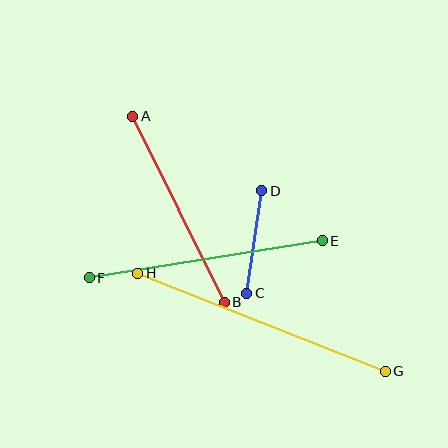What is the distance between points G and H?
The distance is approximately 266 pixels.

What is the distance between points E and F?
The distance is approximately 236 pixels.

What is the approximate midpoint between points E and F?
The midpoint is at approximately (206, 259) pixels.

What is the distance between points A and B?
The distance is approximately 207 pixels.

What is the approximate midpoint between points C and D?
The midpoint is at approximately (254, 242) pixels.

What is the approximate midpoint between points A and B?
The midpoint is at approximately (178, 209) pixels.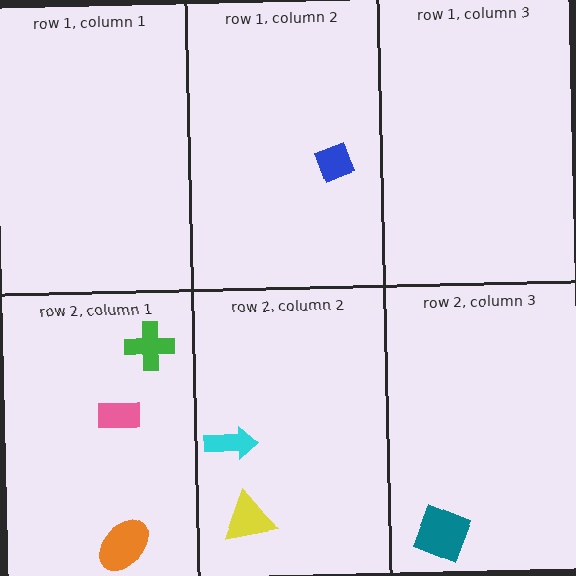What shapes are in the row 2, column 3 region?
The teal square.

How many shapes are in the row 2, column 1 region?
3.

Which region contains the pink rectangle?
The row 2, column 1 region.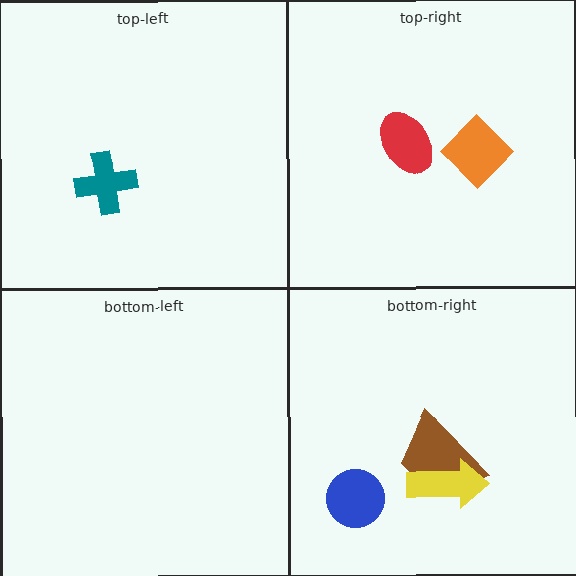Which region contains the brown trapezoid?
The bottom-right region.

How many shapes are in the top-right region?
2.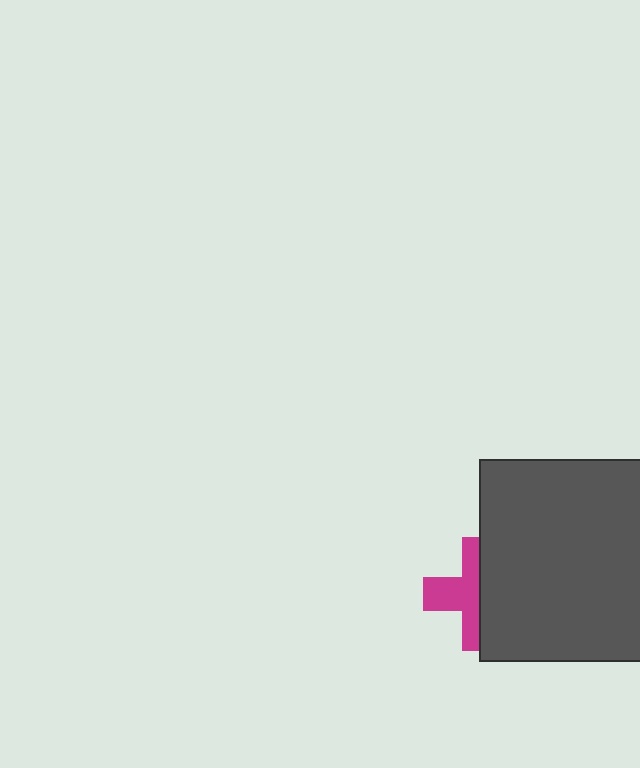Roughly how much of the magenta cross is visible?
About half of it is visible (roughly 49%).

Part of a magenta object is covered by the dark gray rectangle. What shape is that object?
It is a cross.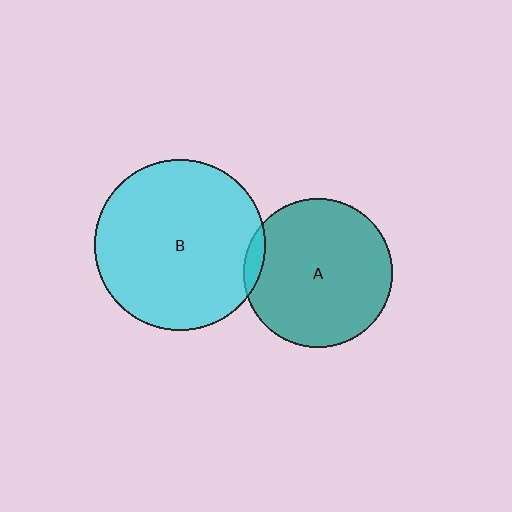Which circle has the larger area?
Circle B (cyan).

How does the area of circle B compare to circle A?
Approximately 1.3 times.